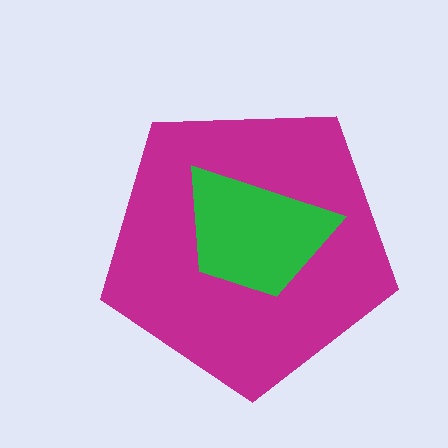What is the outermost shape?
The magenta pentagon.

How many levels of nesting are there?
2.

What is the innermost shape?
The green trapezoid.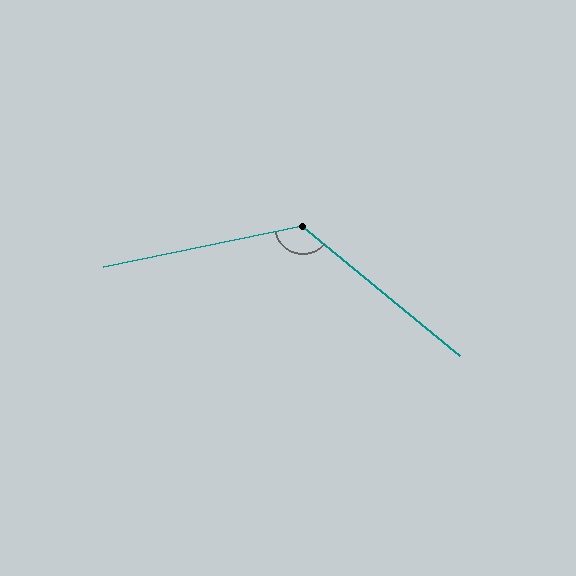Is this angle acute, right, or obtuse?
It is obtuse.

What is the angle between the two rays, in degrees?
Approximately 129 degrees.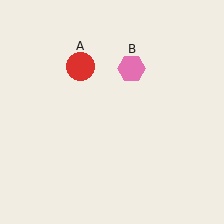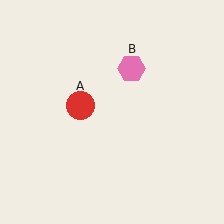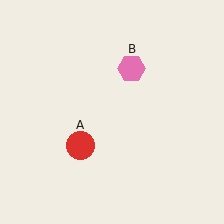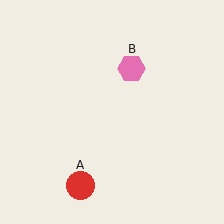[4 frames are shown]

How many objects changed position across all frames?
1 object changed position: red circle (object A).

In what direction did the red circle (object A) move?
The red circle (object A) moved down.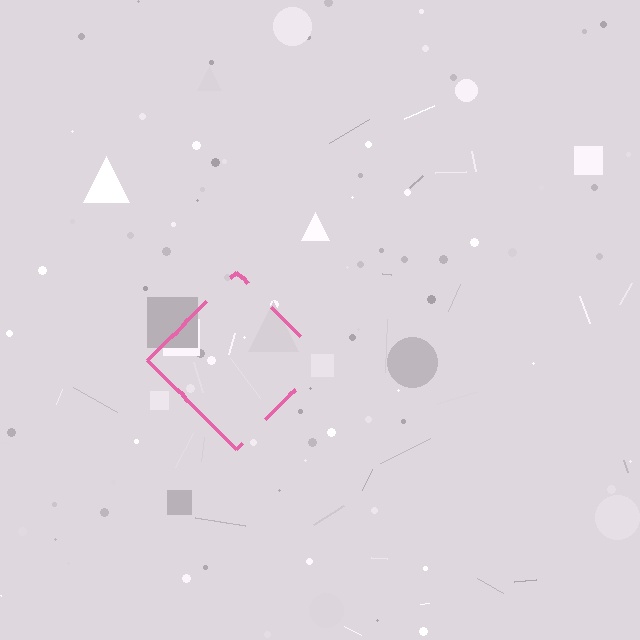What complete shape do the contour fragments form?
The contour fragments form a diamond.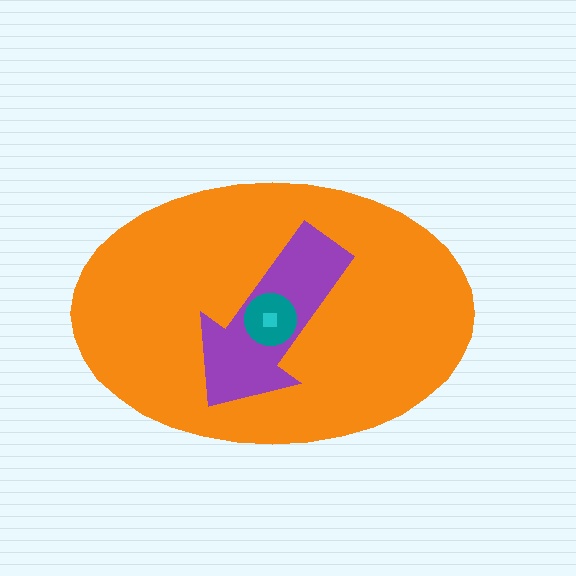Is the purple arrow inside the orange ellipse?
Yes.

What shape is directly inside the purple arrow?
The teal circle.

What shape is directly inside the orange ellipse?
The purple arrow.